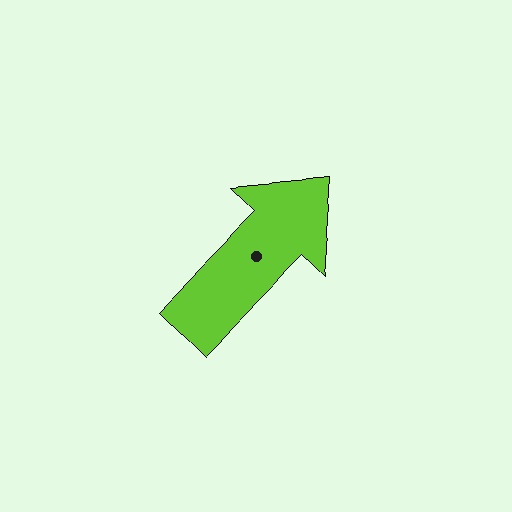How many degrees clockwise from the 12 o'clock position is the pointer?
Approximately 44 degrees.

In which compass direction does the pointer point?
Northeast.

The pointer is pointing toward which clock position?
Roughly 1 o'clock.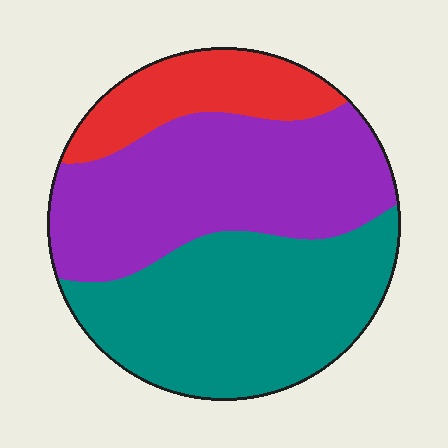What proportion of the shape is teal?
Teal takes up between a quarter and a half of the shape.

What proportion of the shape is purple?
Purple covers around 40% of the shape.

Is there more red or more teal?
Teal.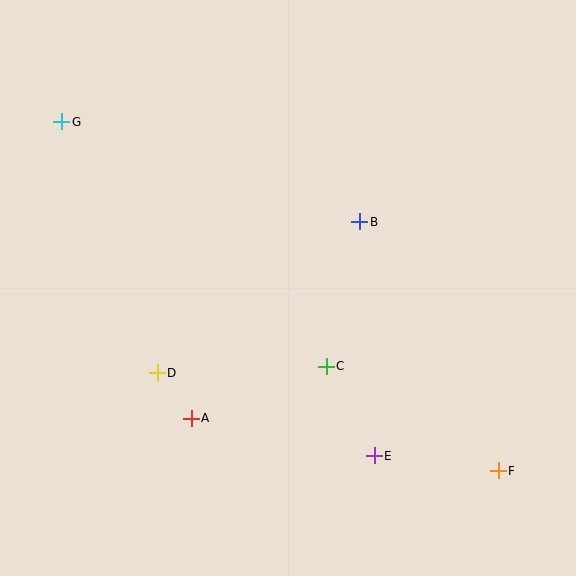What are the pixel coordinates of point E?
Point E is at (374, 456).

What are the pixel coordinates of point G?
Point G is at (62, 122).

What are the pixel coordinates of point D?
Point D is at (157, 373).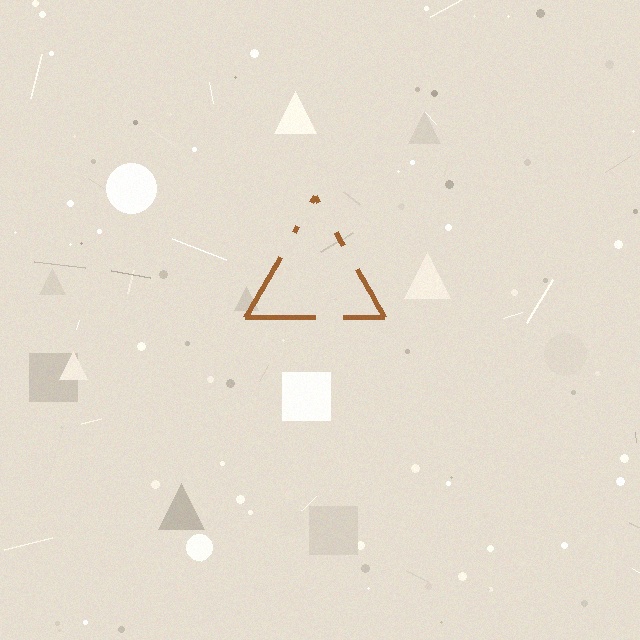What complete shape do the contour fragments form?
The contour fragments form a triangle.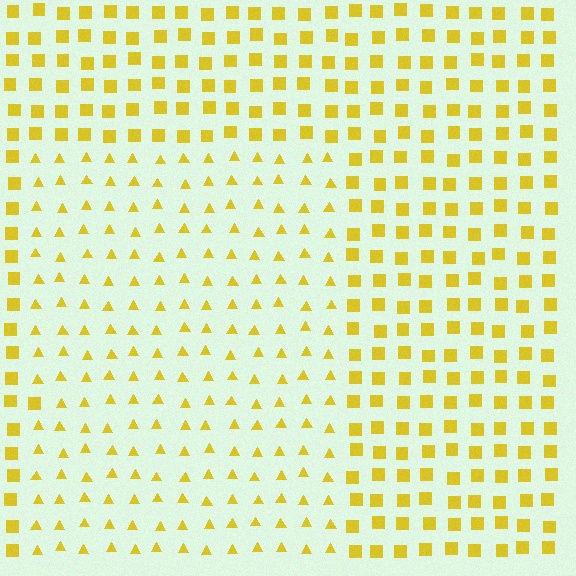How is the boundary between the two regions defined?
The boundary is defined by a change in element shape: triangles inside vs. squares outside. All elements share the same color and spacing.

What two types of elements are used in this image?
The image uses triangles inside the rectangle region and squares outside it.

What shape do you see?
I see a rectangle.